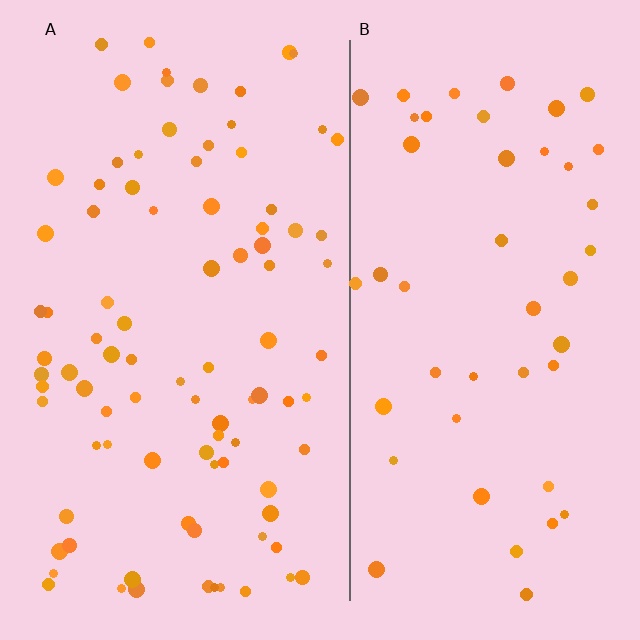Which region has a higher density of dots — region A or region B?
A (the left).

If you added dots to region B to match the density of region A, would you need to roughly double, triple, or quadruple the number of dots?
Approximately double.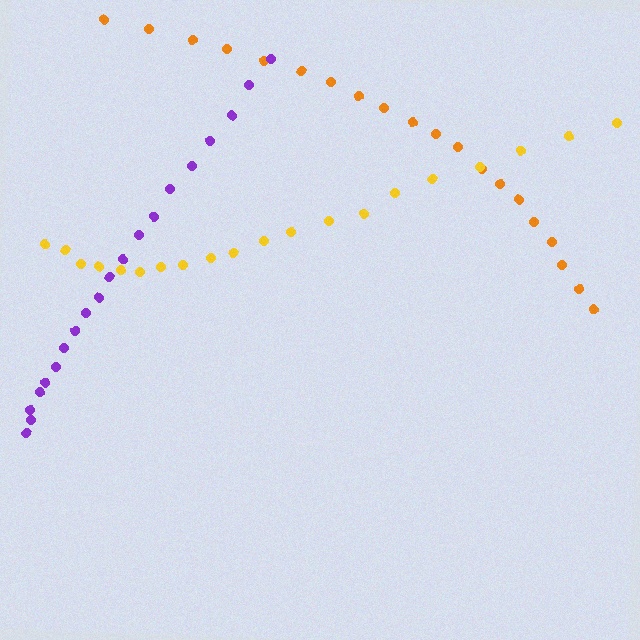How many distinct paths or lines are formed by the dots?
There are 3 distinct paths.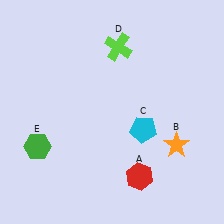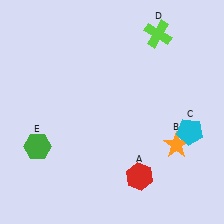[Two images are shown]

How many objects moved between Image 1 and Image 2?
2 objects moved between the two images.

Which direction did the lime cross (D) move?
The lime cross (D) moved right.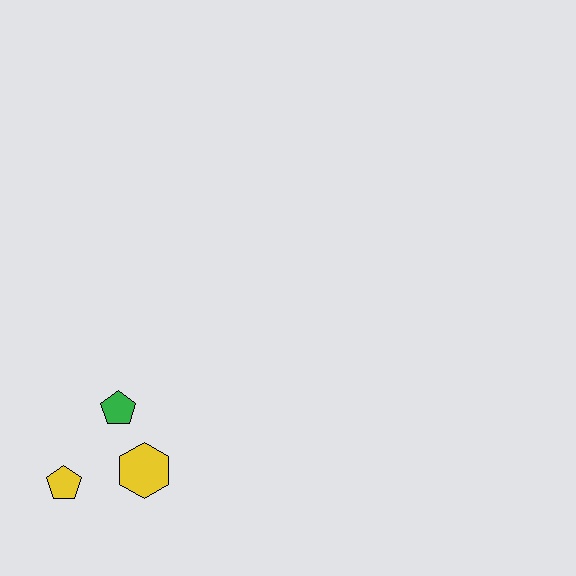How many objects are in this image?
There are 3 objects.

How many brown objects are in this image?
There are no brown objects.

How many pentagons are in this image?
There are 2 pentagons.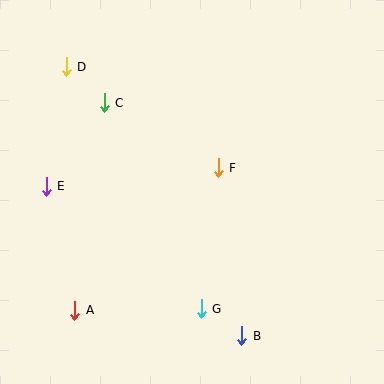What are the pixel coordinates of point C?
Point C is at (104, 103).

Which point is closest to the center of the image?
Point F at (218, 168) is closest to the center.